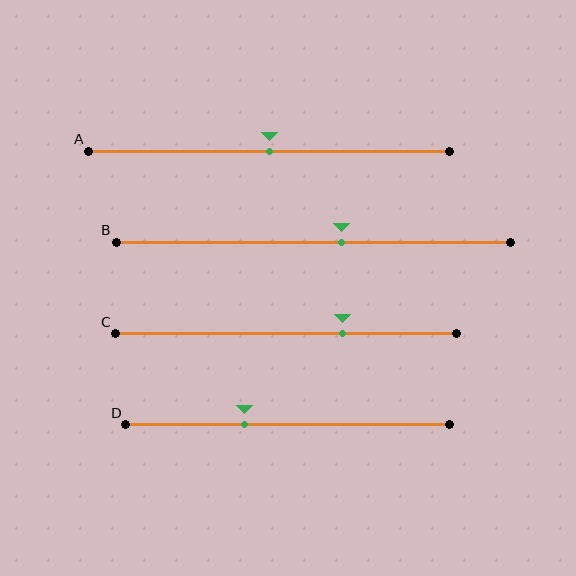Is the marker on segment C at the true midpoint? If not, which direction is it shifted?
No, the marker on segment C is shifted to the right by about 16% of the segment length.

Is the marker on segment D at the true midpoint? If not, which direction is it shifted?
No, the marker on segment D is shifted to the left by about 13% of the segment length.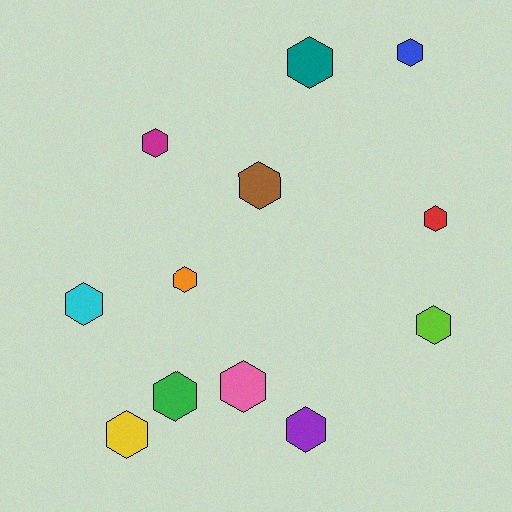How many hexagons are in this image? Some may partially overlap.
There are 12 hexagons.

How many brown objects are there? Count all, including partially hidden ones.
There is 1 brown object.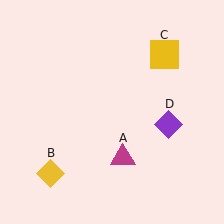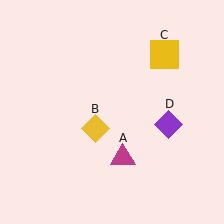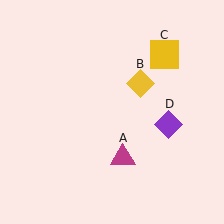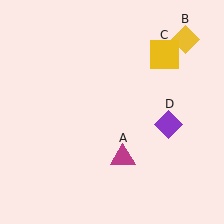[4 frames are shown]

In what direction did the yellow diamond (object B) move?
The yellow diamond (object B) moved up and to the right.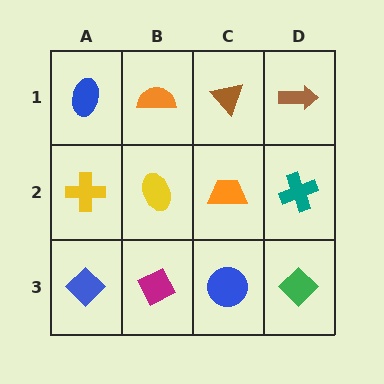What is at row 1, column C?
A brown triangle.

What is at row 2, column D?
A teal cross.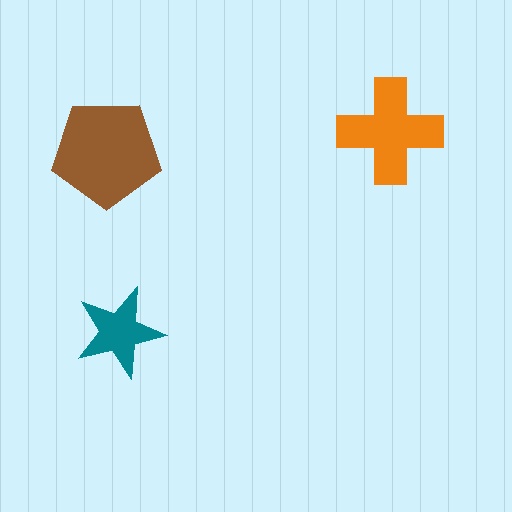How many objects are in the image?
There are 3 objects in the image.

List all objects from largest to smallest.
The brown pentagon, the orange cross, the teal star.